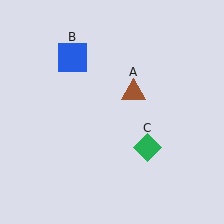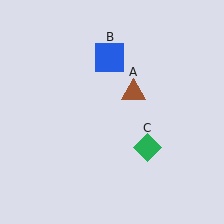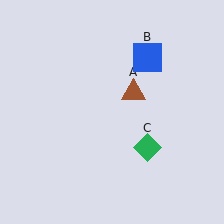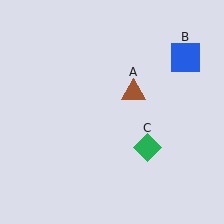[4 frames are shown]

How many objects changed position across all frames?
1 object changed position: blue square (object B).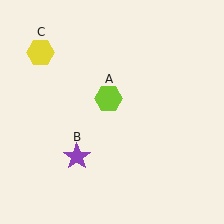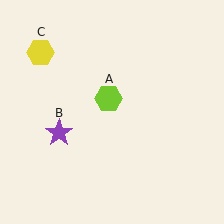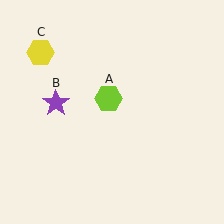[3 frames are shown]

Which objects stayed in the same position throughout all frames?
Lime hexagon (object A) and yellow hexagon (object C) remained stationary.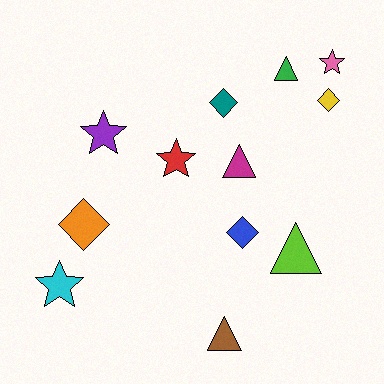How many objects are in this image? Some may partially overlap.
There are 12 objects.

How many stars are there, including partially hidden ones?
There are 4 stars.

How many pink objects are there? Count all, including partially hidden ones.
There is 1 pink object.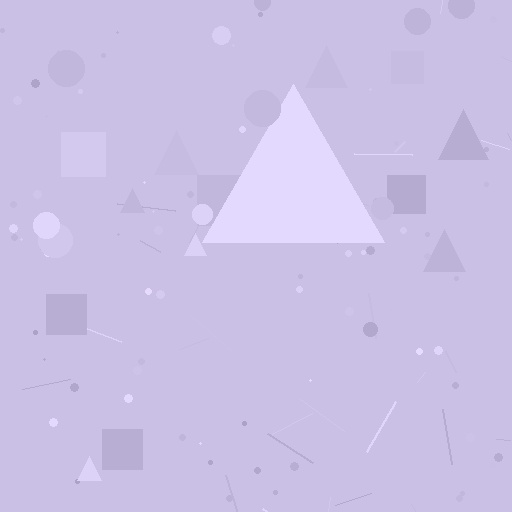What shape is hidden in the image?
A triangle is hidden in the image.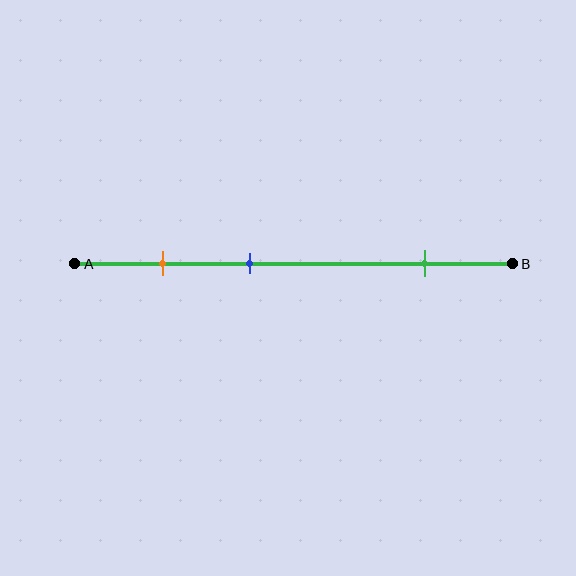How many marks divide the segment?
There are 3 marks dividing the segment.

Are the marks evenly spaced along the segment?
No, the marks are not evenly spaced.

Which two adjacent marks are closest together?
The orange and blue marks are the closest adjacent pair.